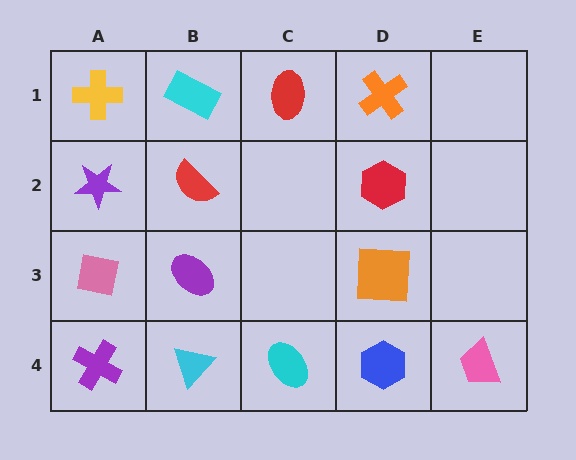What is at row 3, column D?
An orange square.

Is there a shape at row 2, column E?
No, that cell is empty.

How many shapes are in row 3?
3 shapes.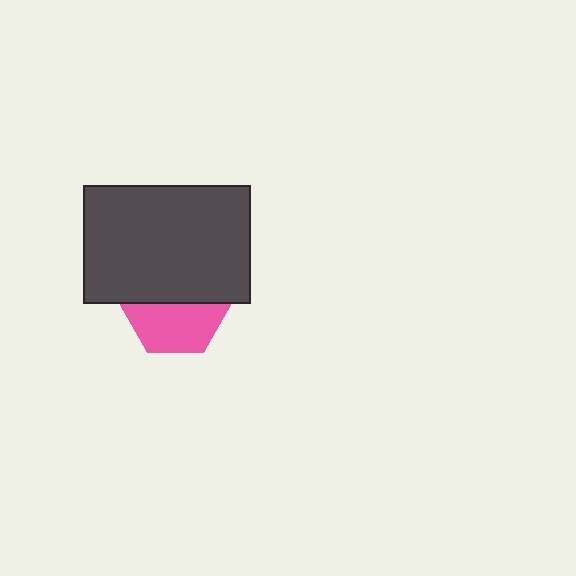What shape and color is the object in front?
The object in front is a dark gray rectangle.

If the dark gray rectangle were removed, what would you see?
You would see the complete pink hexagon.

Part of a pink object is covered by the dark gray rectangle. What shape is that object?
It is a hexagon.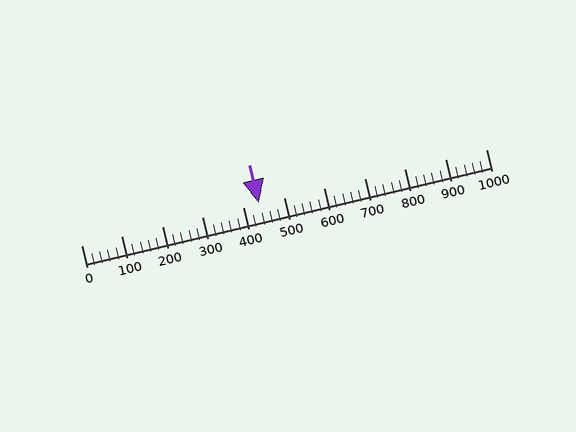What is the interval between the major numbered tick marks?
The major tick marks are spaced 100 units apart.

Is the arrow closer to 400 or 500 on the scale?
The arrow is closer to 400.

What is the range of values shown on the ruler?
The ruler shows values from 0 to 1000.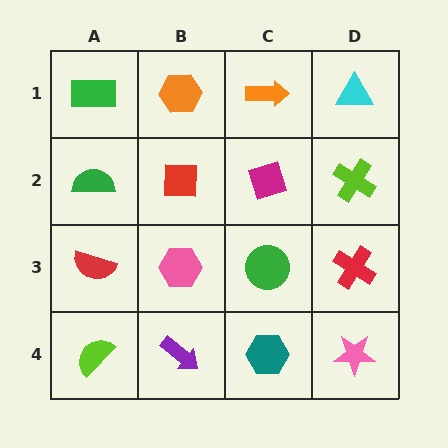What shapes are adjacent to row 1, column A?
A green semicircle (row 2, column A), an orange hexagon (row 1, column B).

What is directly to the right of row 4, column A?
A purple arrow.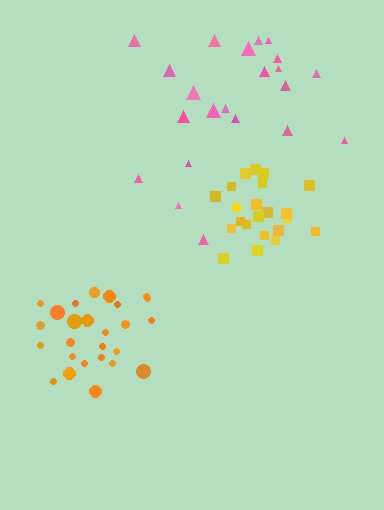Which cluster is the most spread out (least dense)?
Pink.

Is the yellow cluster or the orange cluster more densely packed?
Yellow.